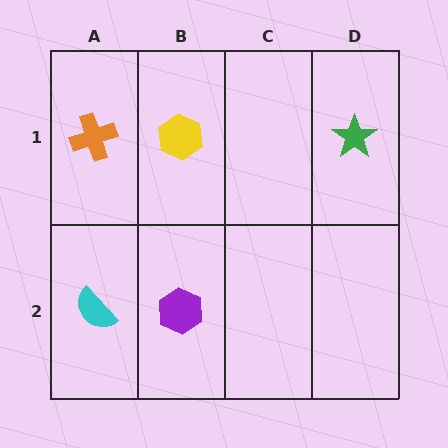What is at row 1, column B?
A yellow hexagon.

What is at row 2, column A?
A cyan semicircle.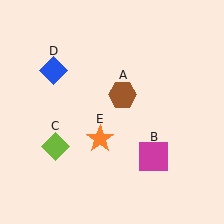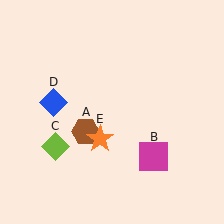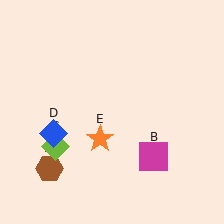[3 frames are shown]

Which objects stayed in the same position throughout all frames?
Magenta square (object B) and lime diamond (object C) and orange star (object E) remained stationary.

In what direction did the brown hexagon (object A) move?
The brown hexagon (object A) moved down and to the left.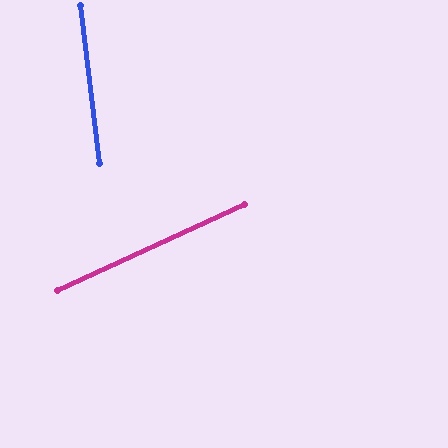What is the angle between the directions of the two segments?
Approximately 72 degrees.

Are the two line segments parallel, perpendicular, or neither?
Neither parallel nor perpendicular — they differ by about 72°.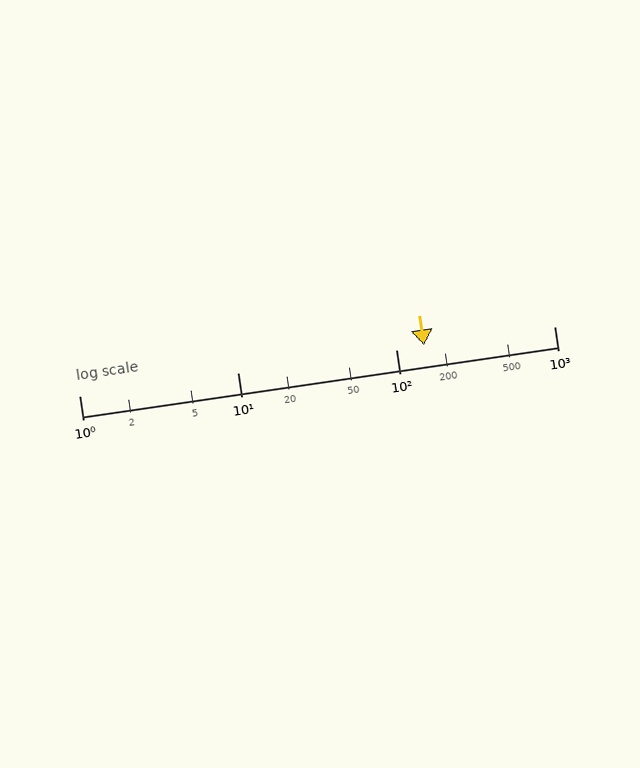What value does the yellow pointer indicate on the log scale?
The pointer indicates approximately 150.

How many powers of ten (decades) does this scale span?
The scale spans 3 decades, from 1 to 1000.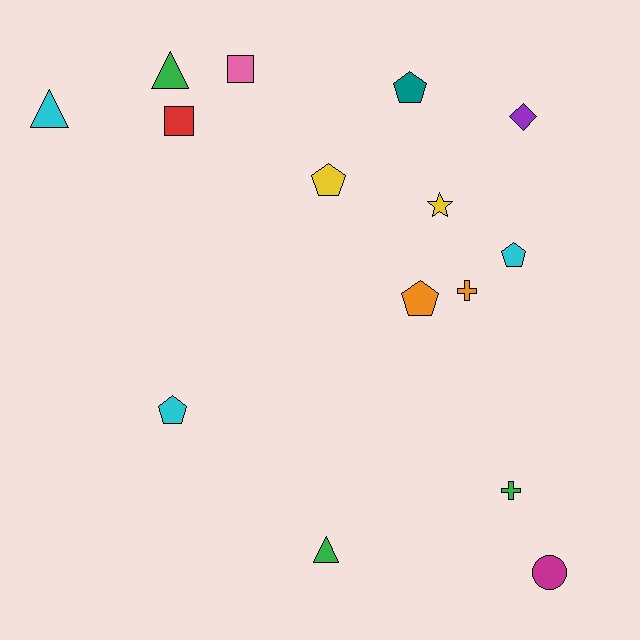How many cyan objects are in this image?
There are 3 cyan objects.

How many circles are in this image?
There is 1 circle.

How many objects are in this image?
There are 15 objects.